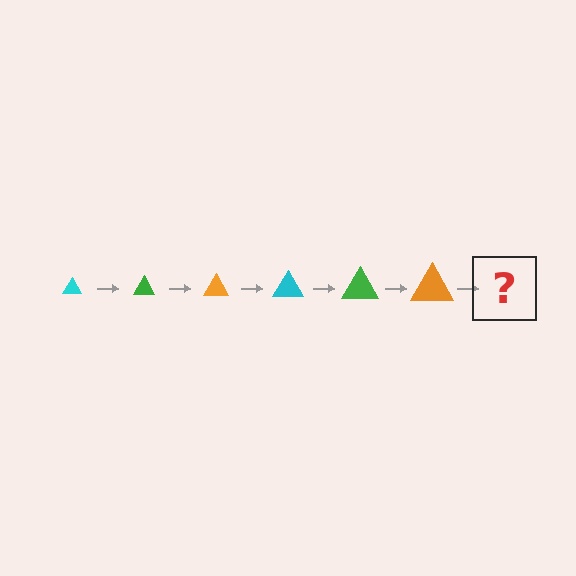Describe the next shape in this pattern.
It should be a cyan triangle, larger than the previous one.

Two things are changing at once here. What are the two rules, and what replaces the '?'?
The two rules are that the triangle grows larger each step and the color cycles through cyan, green, and orange. The '?' should be a cyan triangle, larger than the previous one.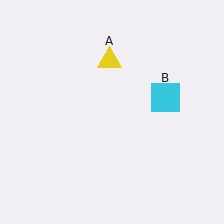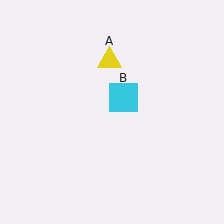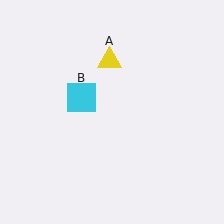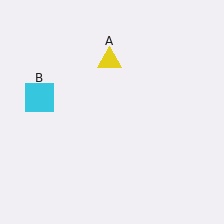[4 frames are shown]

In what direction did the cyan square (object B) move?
The cyan square (object B) moved left.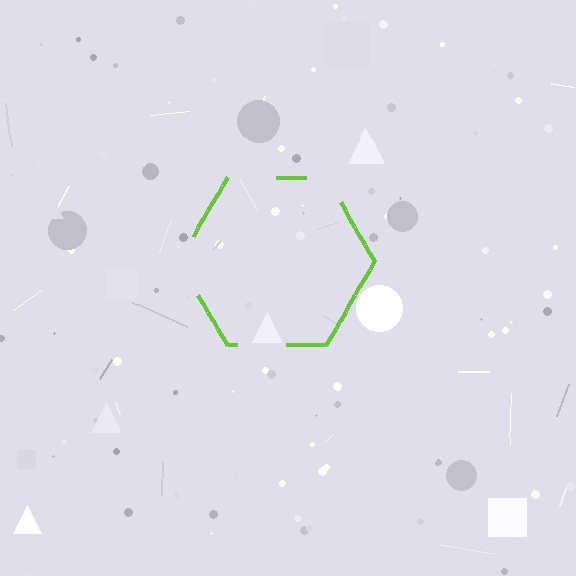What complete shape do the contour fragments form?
The contour fragments form a hexagon.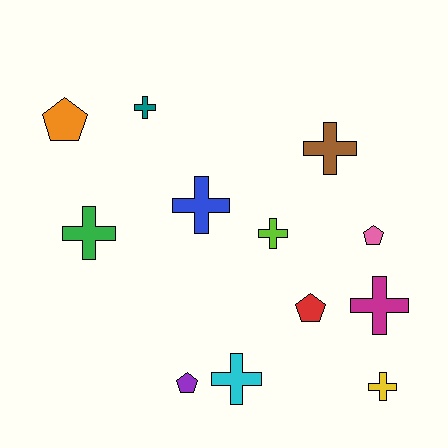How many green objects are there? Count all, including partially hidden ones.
There is 1 green object.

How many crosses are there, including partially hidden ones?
There are 8 crosses.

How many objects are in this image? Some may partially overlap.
There are 12 objects.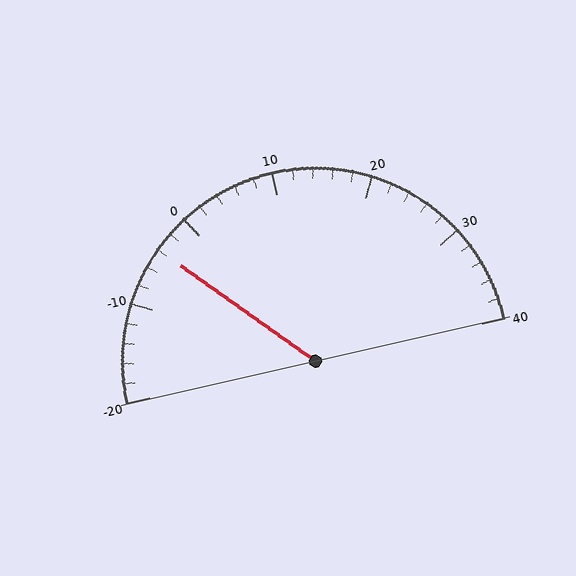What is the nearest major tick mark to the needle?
The nearest major tick mark is 0.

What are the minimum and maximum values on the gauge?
The gauge ranges from -20 to 40.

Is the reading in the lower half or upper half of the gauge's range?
The reading is in the lower half of the range (-20 to 40).